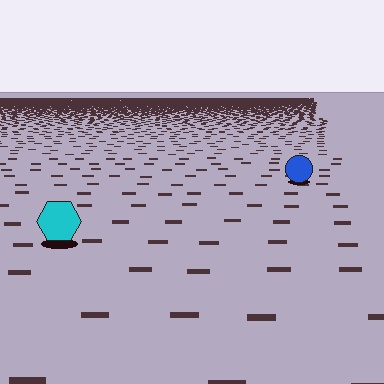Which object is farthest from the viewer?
The blue circle is farthest from the viewer. It appears smaller and the ground texture around it is denser.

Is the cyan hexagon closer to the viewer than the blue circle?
Yes. The cyan hexagon is closer — you can tell from the texture gradient: the ground texture is coarser near it.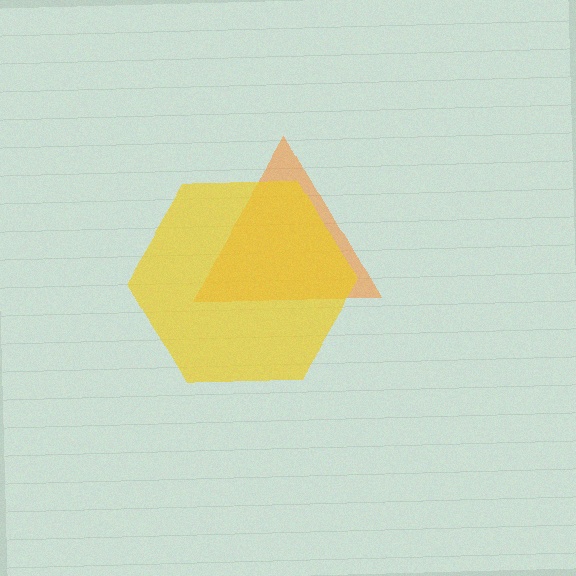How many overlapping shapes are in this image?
There are 2 overlapping shapes in the image.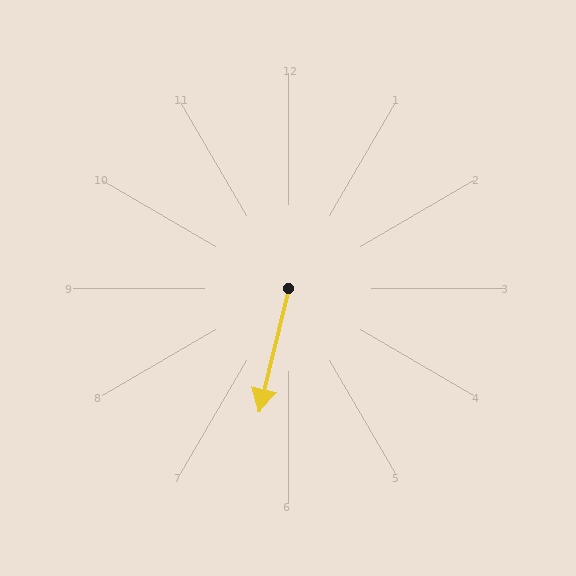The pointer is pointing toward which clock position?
Roughly 6 o'clock.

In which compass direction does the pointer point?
South.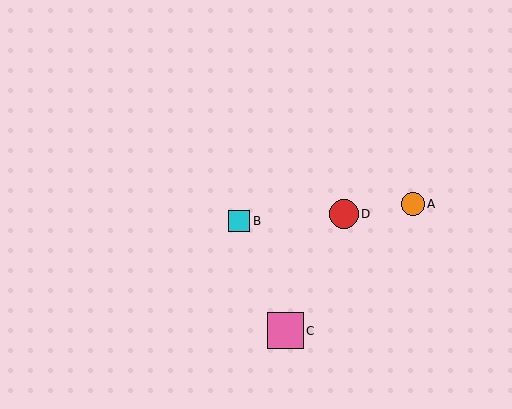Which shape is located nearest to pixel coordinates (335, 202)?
The red circle (labeled D) at (344, 214) is nearest to that location.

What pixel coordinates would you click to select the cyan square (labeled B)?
Click at (239, 221) to select the cyan square B.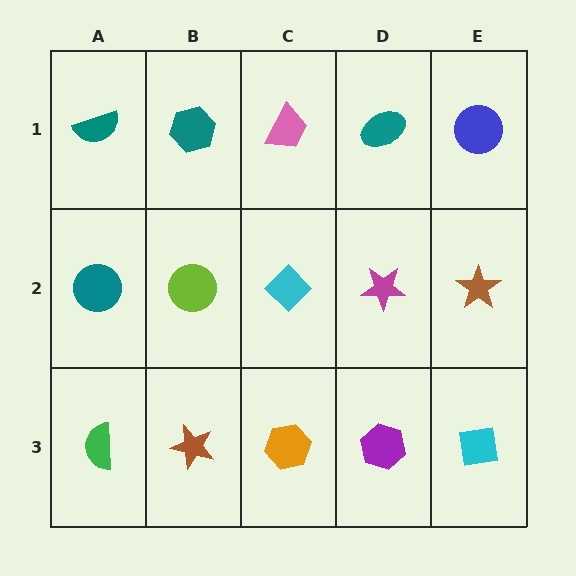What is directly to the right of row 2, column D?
A brown star.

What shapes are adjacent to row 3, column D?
A magenta star (row 2, column D), an orange hexagon (row 3, column C), a cyan square (row 3, column E).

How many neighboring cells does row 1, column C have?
3.